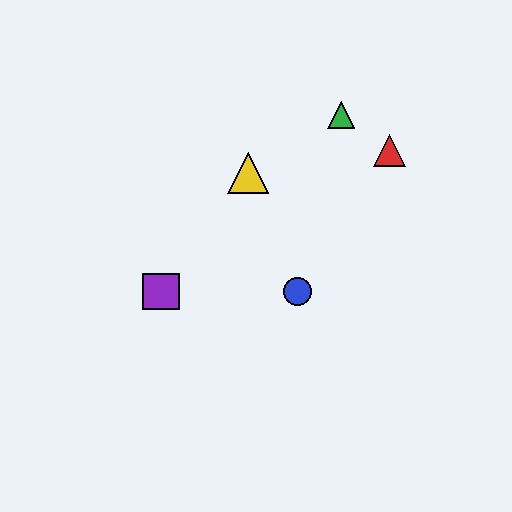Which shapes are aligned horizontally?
The blue circle, the purple square are aligned horizontally.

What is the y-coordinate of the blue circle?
The blue circle is at y≈292.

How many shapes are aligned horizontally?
2 shapes (the blue circle, the purple square) are aligned horizontally.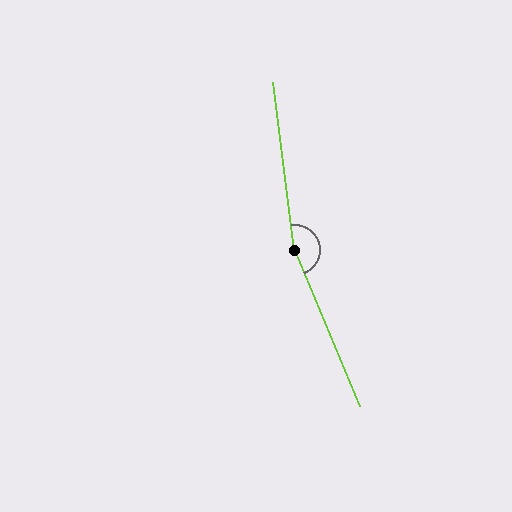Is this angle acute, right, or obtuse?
It is obtuse.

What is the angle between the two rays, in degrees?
Approximately 164 degrees.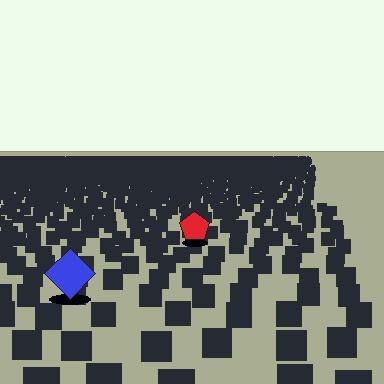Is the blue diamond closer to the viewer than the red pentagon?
Yes. The blue diamond is closer — you can tell from the texture gradient: the ground texture is coarser near it.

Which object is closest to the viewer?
The blue diamond is closest. The texture marks near it are larger and more spread out.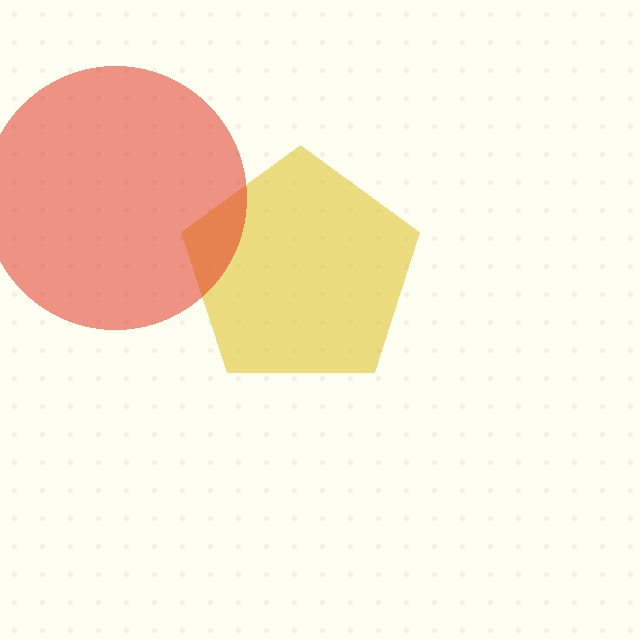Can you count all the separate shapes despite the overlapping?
Yes, there are 2 separate shapes.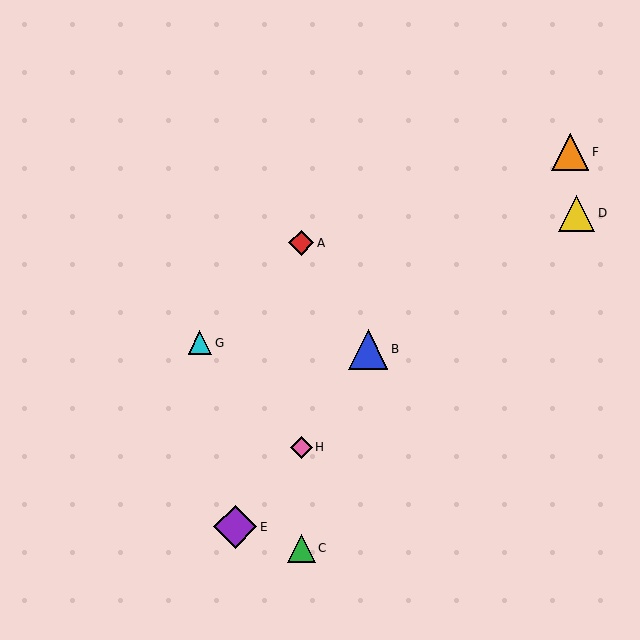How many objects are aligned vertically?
3 objects (A, C, H) are aligned vertically.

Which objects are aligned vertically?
Objects A, C, H are aligned vertically.